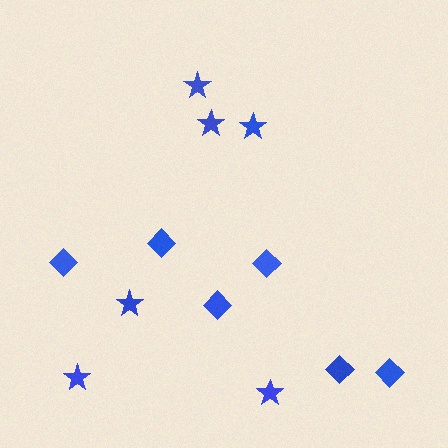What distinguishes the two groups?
There are 2 groups: one group of stars (6) and one group of diamonds (6).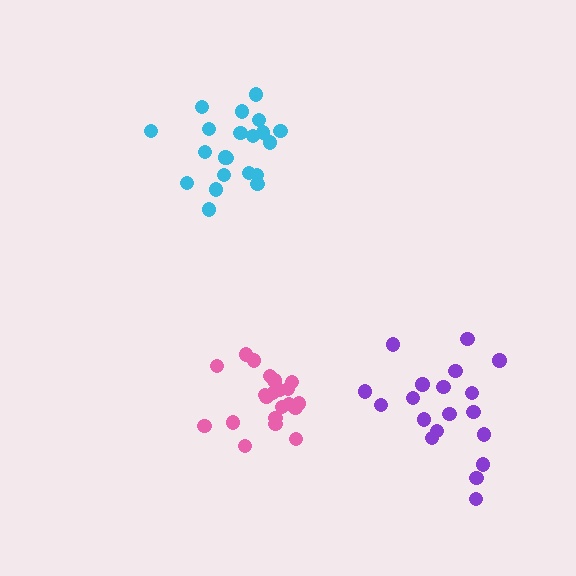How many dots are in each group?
Group 1: 21 dots, Group 2: 21 dots, Group 3: 19 dots (61 total).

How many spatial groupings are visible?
There are 3 spatial groupings.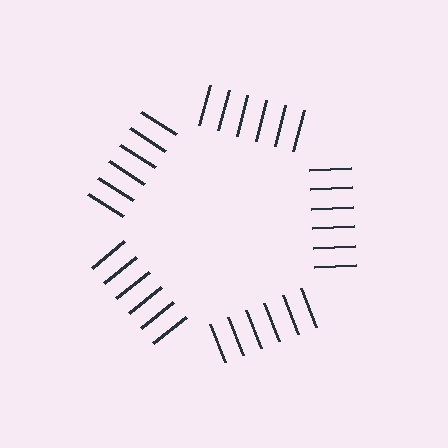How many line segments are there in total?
30 — 6 along each of the 5 edges.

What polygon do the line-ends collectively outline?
An illusory pentagon — the line segments terminate on its edges but no continuous stroke is drawn.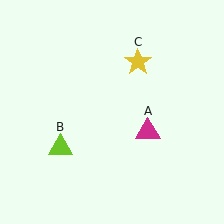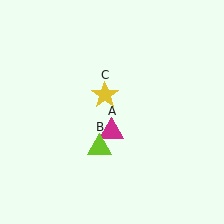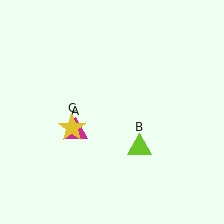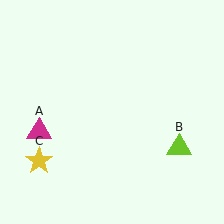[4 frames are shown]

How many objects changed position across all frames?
3 objects changed position: magenta triangle (object A), lime triangle (object B), yellow star (object C).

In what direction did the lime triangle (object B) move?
The lime triangle (object B) moved right.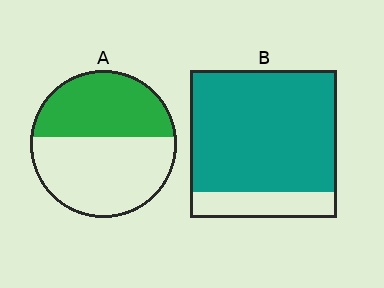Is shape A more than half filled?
No.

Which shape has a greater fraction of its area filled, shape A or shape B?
Shape B.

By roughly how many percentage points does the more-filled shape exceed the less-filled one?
By roughly 40 percentage points (B over A).